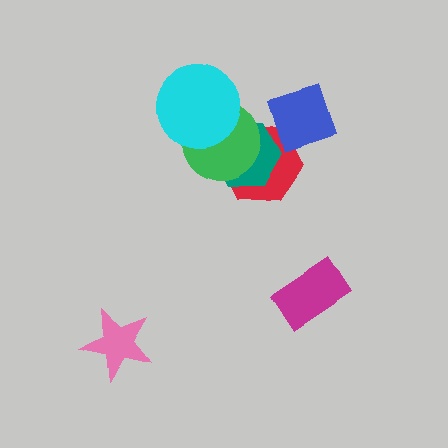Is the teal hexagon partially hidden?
Yes, it is partially covered by another shape.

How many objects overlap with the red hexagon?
3 objects overlap with the red hexagon.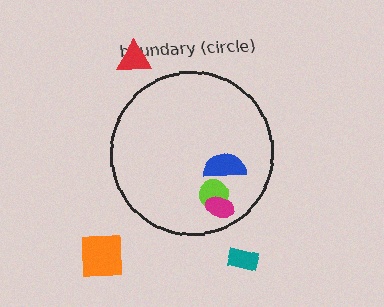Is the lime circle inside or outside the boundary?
Inside.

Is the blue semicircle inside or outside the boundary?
Inside.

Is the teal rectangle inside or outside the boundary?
Outside.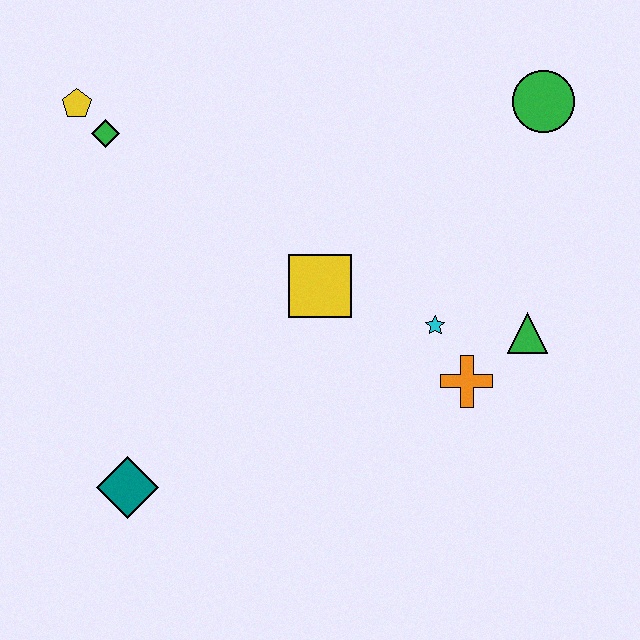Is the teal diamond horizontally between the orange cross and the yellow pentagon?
Yes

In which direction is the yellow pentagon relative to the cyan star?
The yellow pentagon is to the left of the cyan star.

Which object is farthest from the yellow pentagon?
The green triangle is farthest from the yellow pentagon.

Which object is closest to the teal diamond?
The yellow square is closest to the teal diamond.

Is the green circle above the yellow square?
Yes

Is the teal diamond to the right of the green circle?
No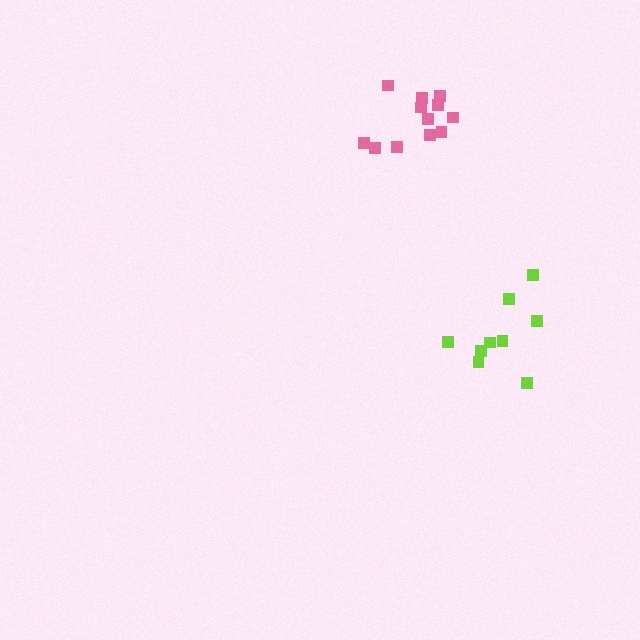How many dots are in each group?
Group 1: 9 dots, Group 2: 12 dots (21 total).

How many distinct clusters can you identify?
There are 2 distinct clusters.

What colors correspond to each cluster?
The clusters are colored: lime, pink.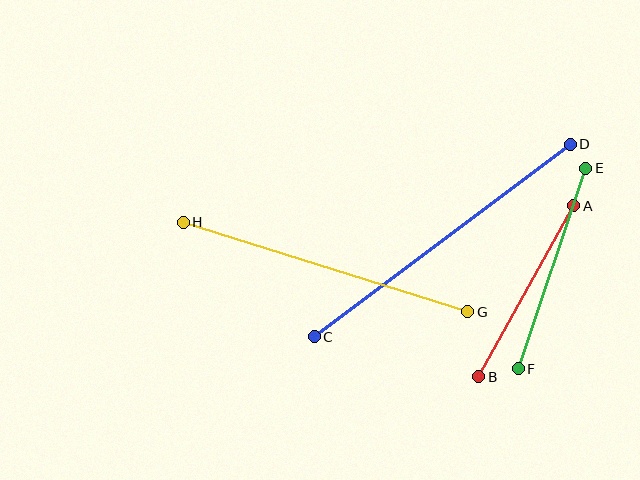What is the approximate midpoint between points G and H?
The midpoint is at approximately (326, 267) pixels.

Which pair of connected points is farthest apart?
Points C and D are farthest apart.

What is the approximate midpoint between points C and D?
The midpoint is at approximately (442, 241) pixels.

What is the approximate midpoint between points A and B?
The midpoint is at approximately (526, 291) pixels.